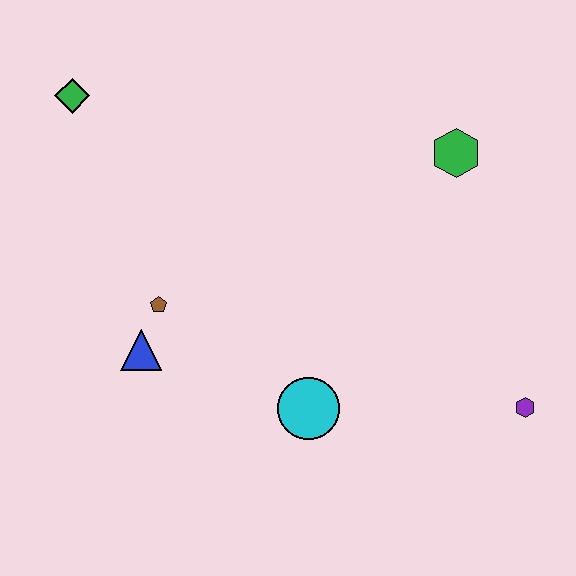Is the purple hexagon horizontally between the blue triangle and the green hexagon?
No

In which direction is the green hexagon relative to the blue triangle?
The green hexagon is to the right of the blue triangle.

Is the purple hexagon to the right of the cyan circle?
Yes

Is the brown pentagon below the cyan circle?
No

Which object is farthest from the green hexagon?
The green diamond is farthest from the green hexagon.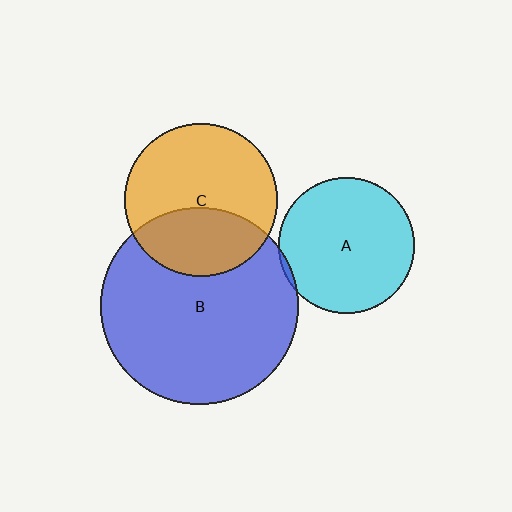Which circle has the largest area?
Circle B (blue).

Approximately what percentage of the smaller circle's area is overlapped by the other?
Approximately 5%.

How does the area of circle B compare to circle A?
Approximately 2.1 times.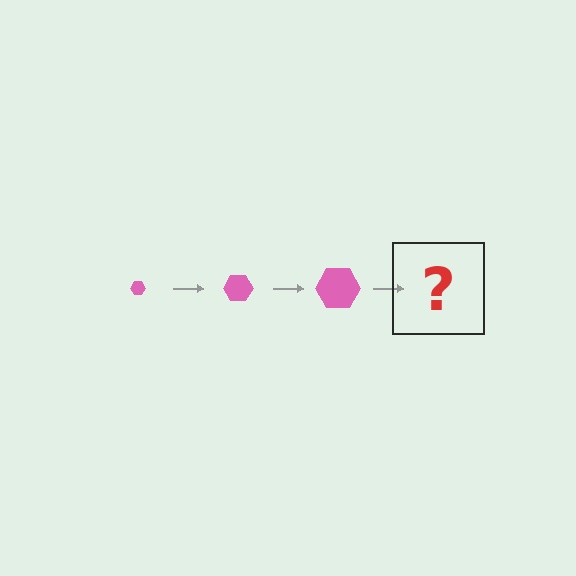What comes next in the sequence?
The next element should be a pink hexagon, larger than the previous one.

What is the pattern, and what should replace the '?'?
The pattern is that the hexagon gets progressively larger each step. The '?' should be a pink hexagon, larger than the previous one.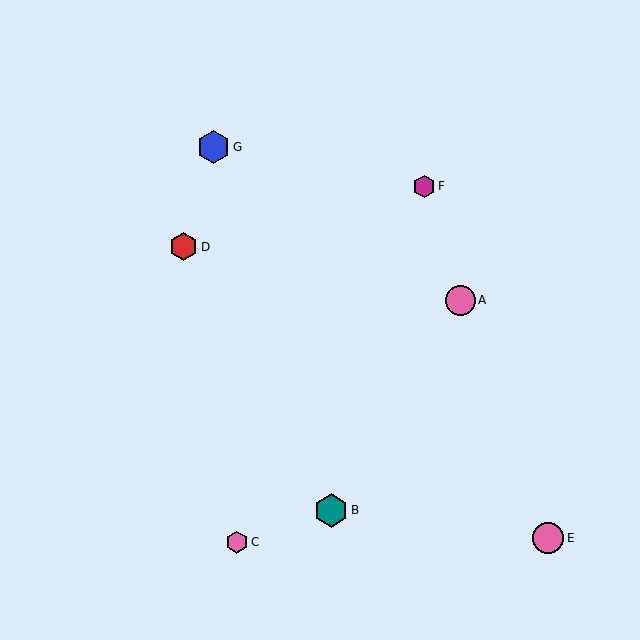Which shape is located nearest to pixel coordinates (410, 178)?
The magenta hexagon (labeled F) at (424, 186) is nearest to that location.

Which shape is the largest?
The teal hexagon (labeled B) is the largest.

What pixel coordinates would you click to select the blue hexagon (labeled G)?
Click at (214, 147) to select the blue hexagon G.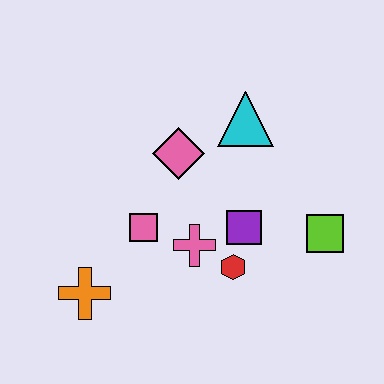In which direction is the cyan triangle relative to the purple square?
The cyan triangle is above the purple square.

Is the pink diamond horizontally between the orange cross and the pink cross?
Yes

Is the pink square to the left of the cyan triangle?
Yes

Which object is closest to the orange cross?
The pink square is closest to the orange cross.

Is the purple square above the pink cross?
Yes